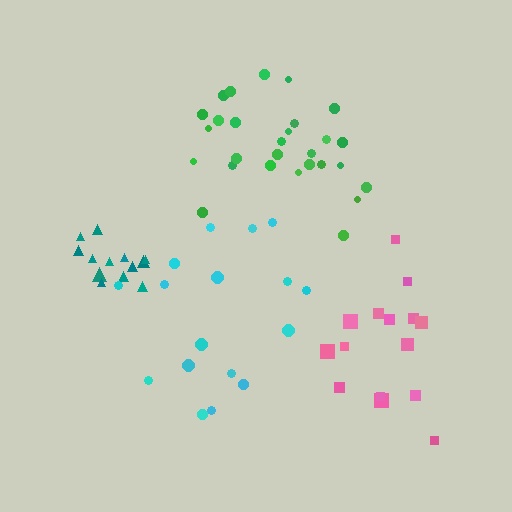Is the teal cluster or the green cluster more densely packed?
Teal.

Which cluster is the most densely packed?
Teal.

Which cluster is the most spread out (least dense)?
Cyan.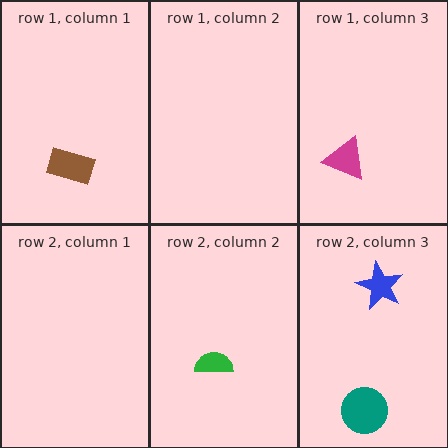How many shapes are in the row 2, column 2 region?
1.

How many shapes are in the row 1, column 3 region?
1.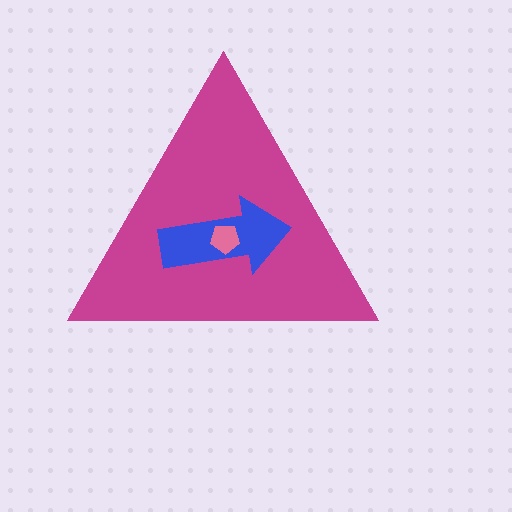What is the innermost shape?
The pink pentagon.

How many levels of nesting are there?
3.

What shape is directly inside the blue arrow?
The pink pentagon.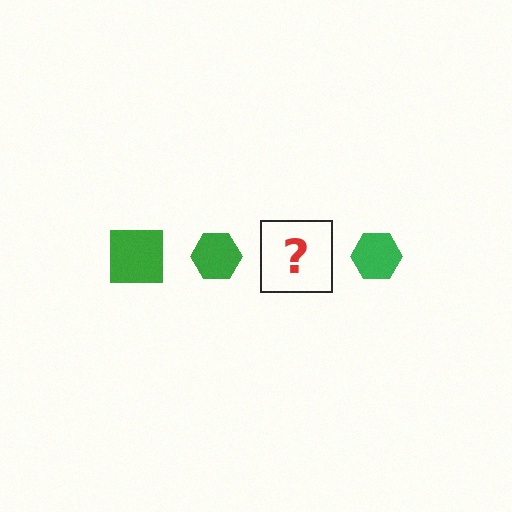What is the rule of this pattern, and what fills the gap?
The rule is that the pattern cycles through square, hexagon shapes in green. The gap should be filled with a green square.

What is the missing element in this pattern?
The missing element is a green square.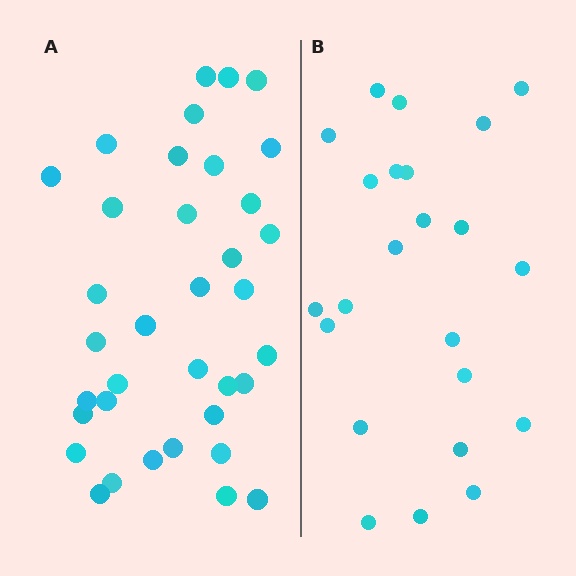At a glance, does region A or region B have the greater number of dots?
Region A (the left region) has more dots.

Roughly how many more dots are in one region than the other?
Region A has approximately 15 more dots than region B.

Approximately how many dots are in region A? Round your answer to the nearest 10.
About 40 dots. (The exact count is 36, which rounds to 40.)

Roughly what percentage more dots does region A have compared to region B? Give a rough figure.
About 55% more.